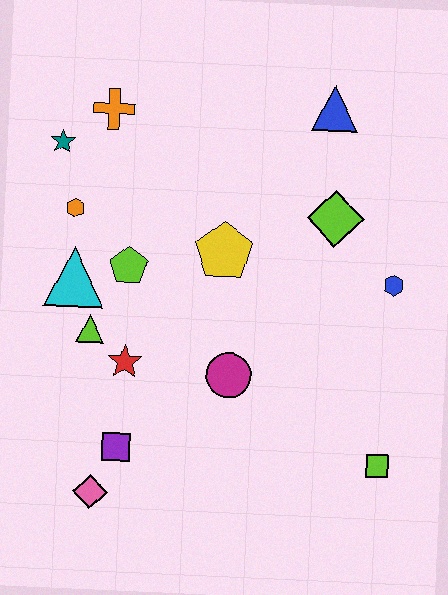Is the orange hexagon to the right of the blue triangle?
No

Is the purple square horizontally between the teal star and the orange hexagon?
No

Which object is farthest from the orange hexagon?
The lime square is farthest from the orange hexagon.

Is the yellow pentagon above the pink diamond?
Yes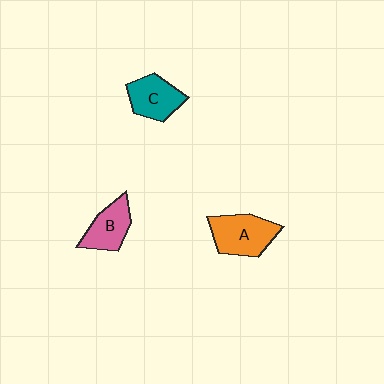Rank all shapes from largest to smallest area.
From largest to smallest: A (orange), C (teal), B (pink).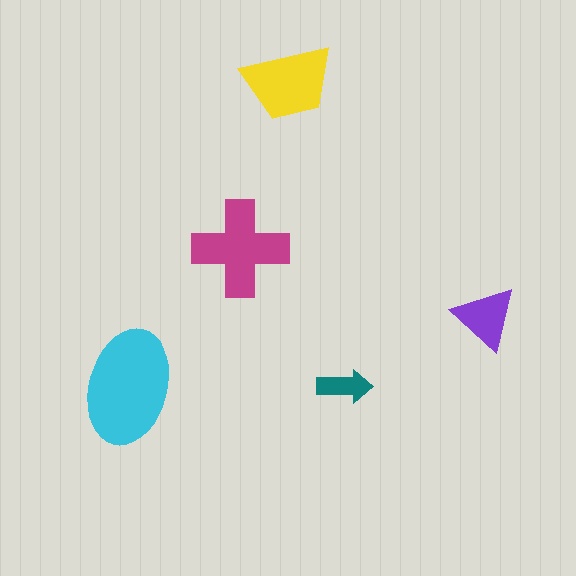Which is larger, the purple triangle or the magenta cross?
The magenta cross.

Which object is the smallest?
The teal arrow.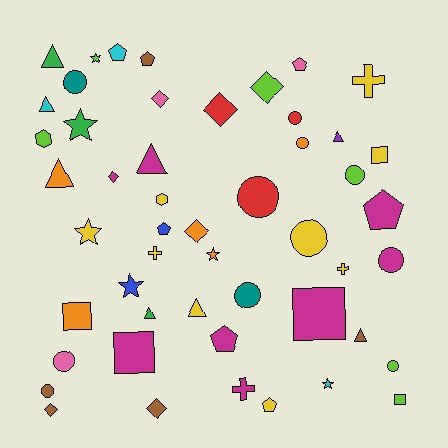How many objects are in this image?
There are 50 objects.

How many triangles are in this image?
There are 8 triangles.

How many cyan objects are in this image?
There are 3 cyan objects.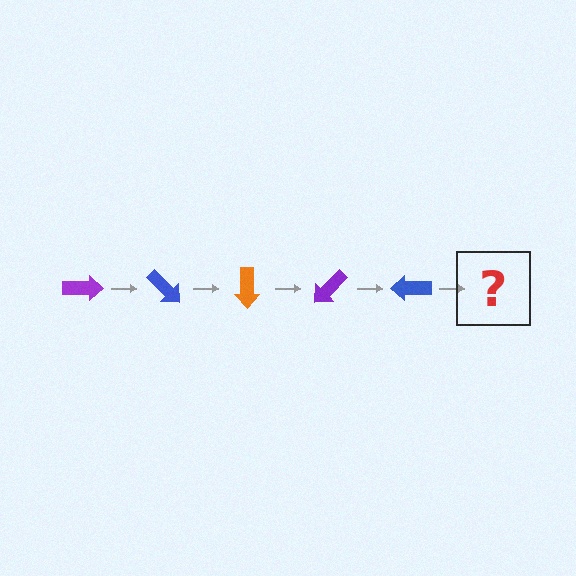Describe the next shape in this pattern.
It should be an orange arrow, rotated 225 degrees from the start.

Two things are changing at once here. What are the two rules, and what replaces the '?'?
The two rules are that it rotates 45 degrees each step and the color cycles through purple, blue, and orange. The '?' should be an orange arrow, rotated 225 degrees from the start.